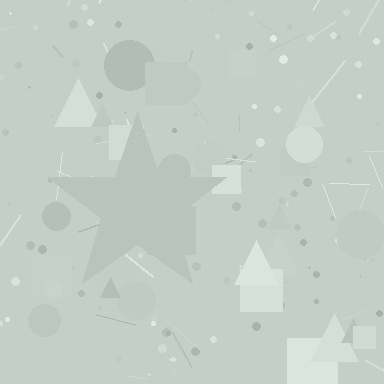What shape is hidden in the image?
A star is hidden in the image.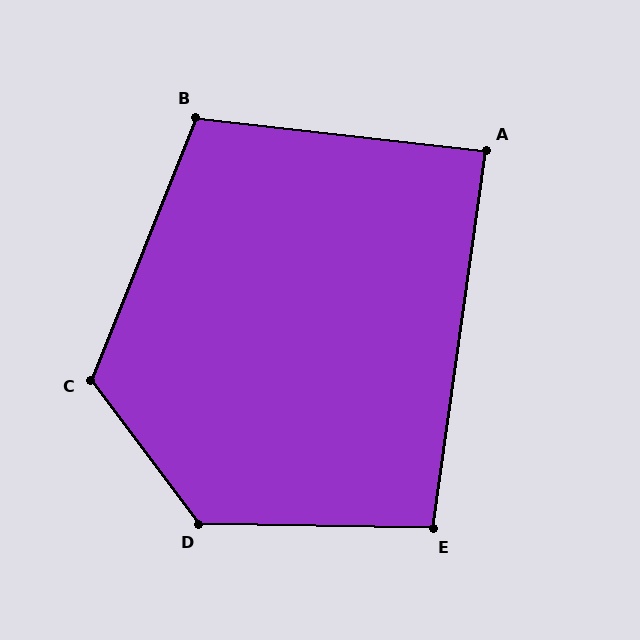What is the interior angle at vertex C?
Approximately 121 degrees (obtuse).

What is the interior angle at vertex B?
Approximately 105 degrees (obtuse).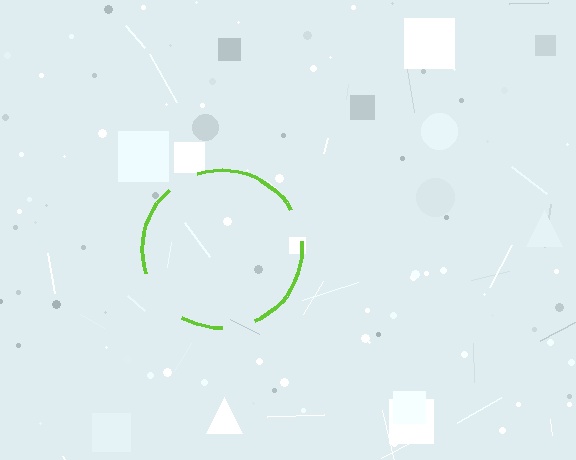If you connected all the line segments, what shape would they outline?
They would outline a circle.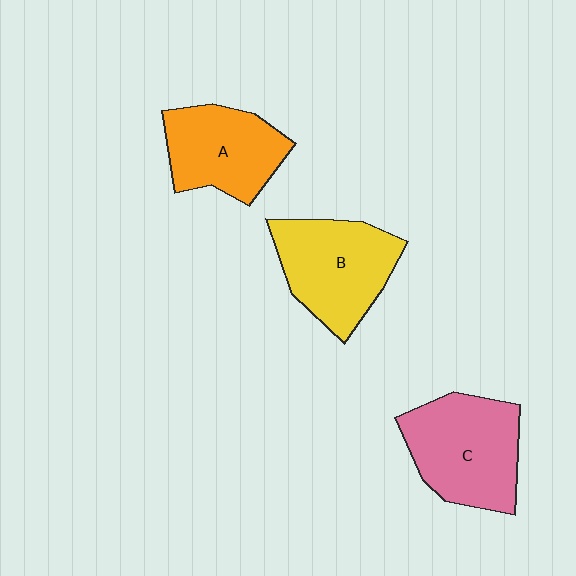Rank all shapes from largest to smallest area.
From largest to smallest: C (pink), B (yellow), A (orange).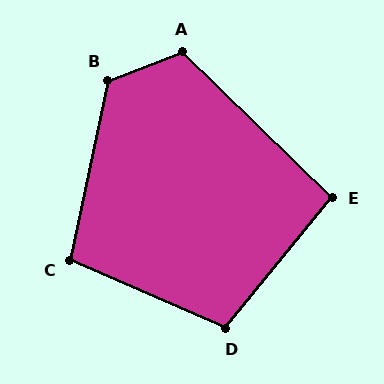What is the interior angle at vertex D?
Approximately 106 degrees (obtuse).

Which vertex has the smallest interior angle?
E, at approximately 95 degrees.